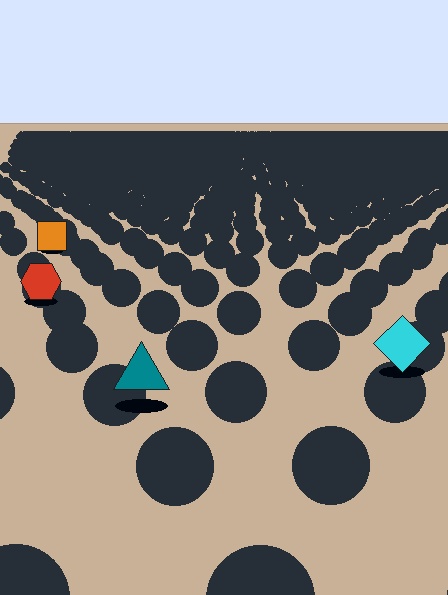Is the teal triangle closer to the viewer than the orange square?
Yes. The teal triangle is closer — you can tell from the texture gradient: the ground texture is coarser near it.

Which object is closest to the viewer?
The teal triangle is closest. The texture marks near it are larger and more spread out.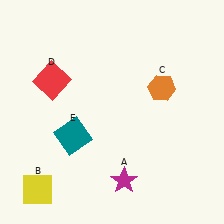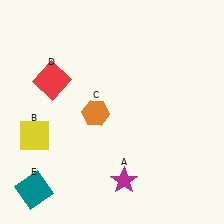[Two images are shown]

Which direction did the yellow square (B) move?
The yellow square (B) moved up.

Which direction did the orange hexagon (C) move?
The orange hexagon (C) moved left.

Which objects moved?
The objects that moved are: the yellow square (B), the orange hexagon (C), the teal square (E).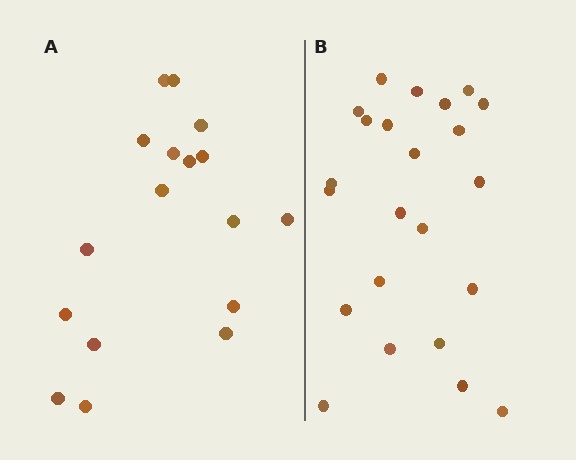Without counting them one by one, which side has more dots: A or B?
Region B (the right region) has more dots.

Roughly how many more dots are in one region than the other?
Region B has about 6 more dots than region A.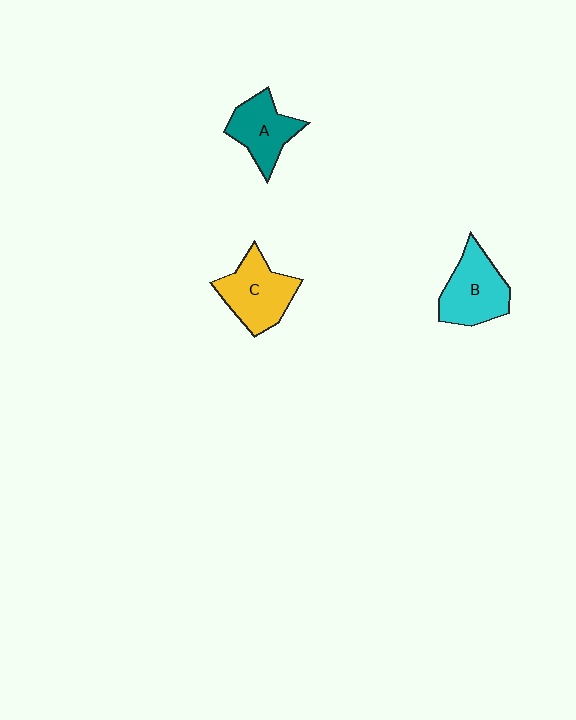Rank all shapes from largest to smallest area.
From largest to smallest: C (yellow), B (cyan), A (teal).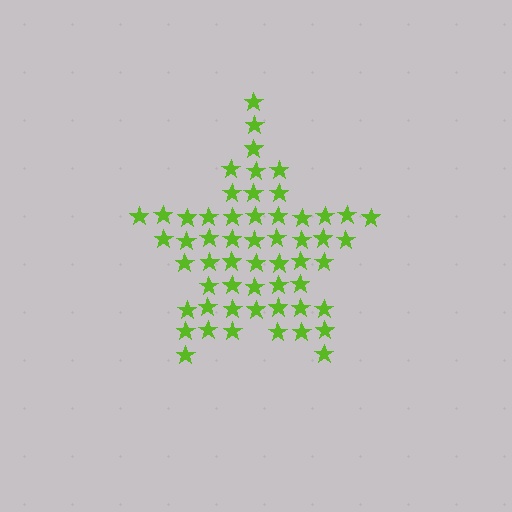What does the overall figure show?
The overall figure shows a star.